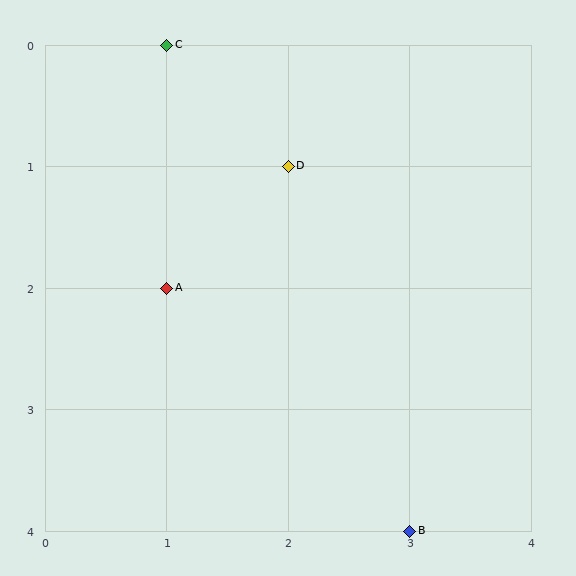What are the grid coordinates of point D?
Point D is at grid coordinates (2, 1).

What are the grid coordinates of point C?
Point C is at grid coordinates (1, 0).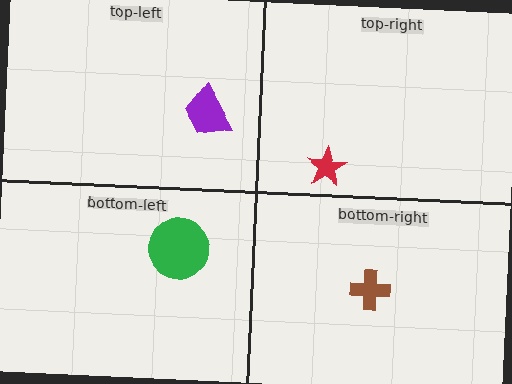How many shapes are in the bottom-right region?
1.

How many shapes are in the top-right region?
1.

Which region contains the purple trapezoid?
The top-left region.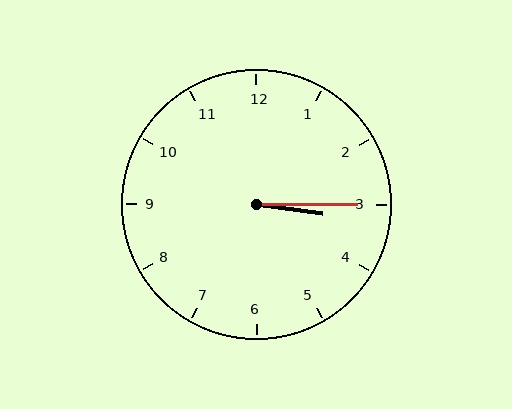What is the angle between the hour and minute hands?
Approximately 8 degrees.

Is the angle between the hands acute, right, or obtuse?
It is acute.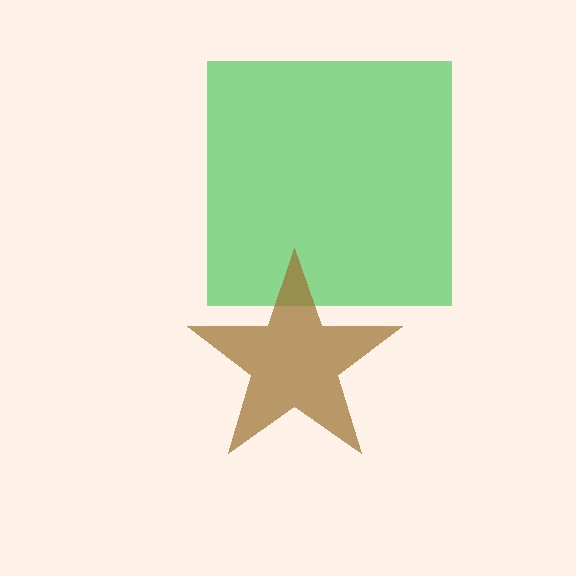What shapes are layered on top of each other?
The layered shapes are: a green square, a brown star.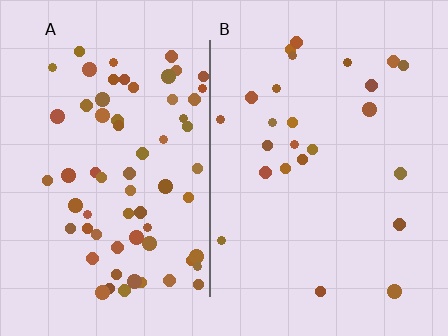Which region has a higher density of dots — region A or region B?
A (the left).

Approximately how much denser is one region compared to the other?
Approximately 2.8× — region A over region B.